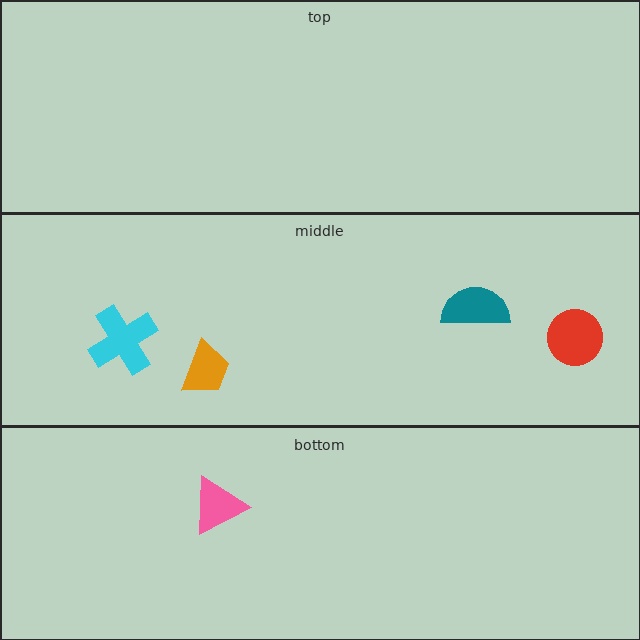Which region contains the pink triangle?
The bottom region.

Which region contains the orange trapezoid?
The middle region.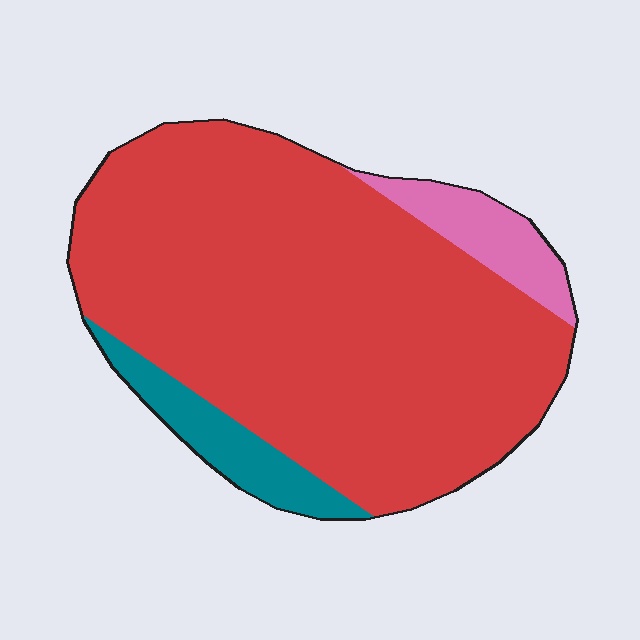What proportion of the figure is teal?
Teal covers 9% of the figure.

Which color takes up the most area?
Red, at roughly 85%.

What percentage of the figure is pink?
Pink takes up about one tenth (1/10) of the figure.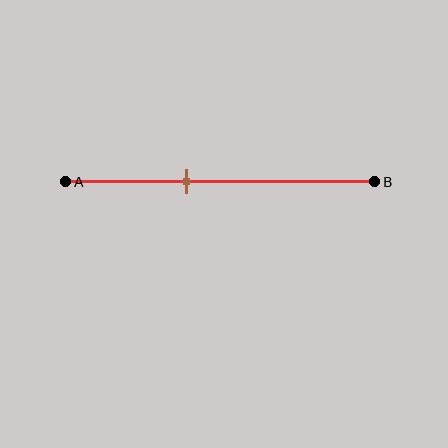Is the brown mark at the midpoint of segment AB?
No, the mark is at about 40% from A, not at the 50% midpoint.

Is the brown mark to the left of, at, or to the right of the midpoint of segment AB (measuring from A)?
The brown mark is to the left of the midpoint of segment AB.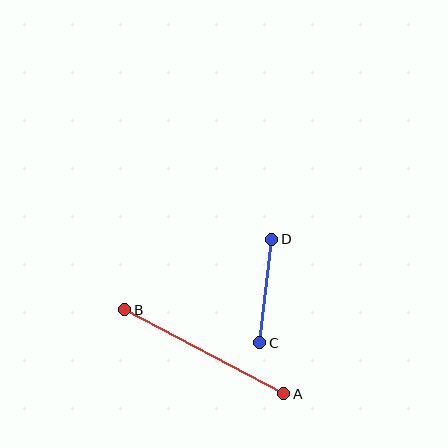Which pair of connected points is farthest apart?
Points A and B are farthest apart.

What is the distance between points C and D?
The distance is approximately 104 pixels.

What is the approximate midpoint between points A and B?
The midpoint is at approximately (204, 352) pixels.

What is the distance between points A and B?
The distance is approximately 180 pixels.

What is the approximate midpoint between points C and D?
The midpoint is at approximately (266, 291) pixels.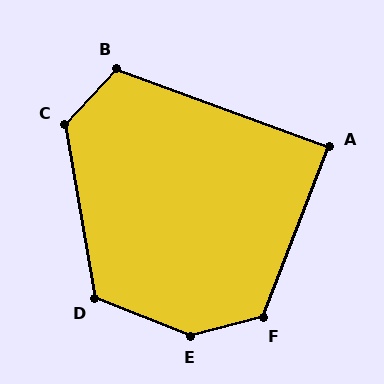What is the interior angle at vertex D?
Approximately 121 degrees (obtuse).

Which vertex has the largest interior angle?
E, at approximately 144 degrees.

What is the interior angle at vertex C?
Approximately 127 degrees (obtuse).